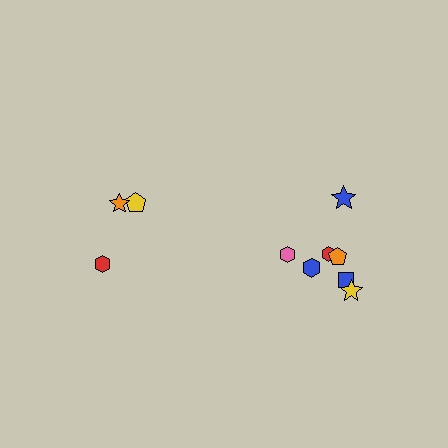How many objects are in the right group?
There are 7 objects.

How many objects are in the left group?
There are 3 objects.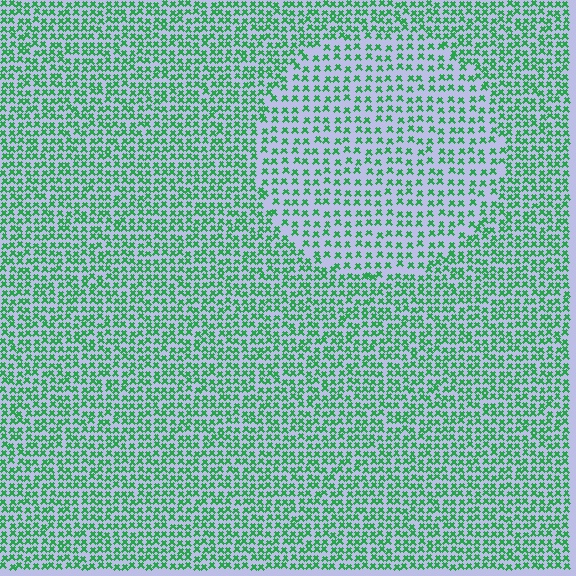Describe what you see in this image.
The image contains small green elements arranged at two different densities. A circle-shaped region is visible where the elements are less densely packed than the surrounding area.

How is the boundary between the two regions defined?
The boundary is defined by a change in element density (approximately 1.7x ratio). All elements are the same color, size, and shape.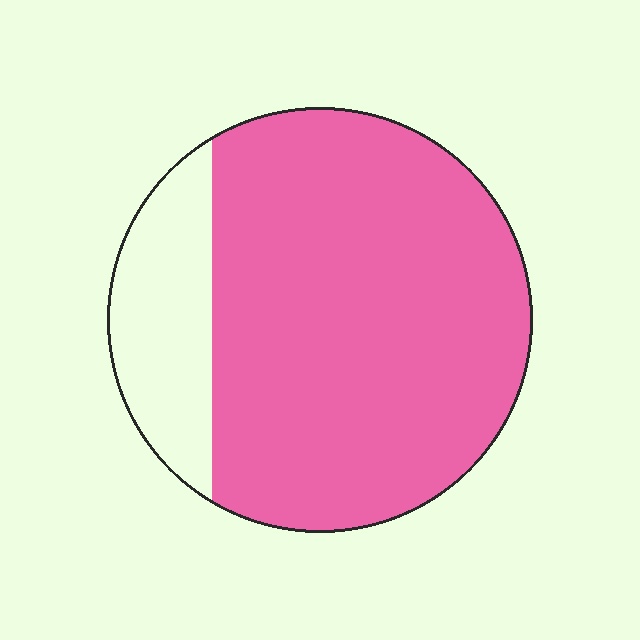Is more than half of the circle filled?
Yes.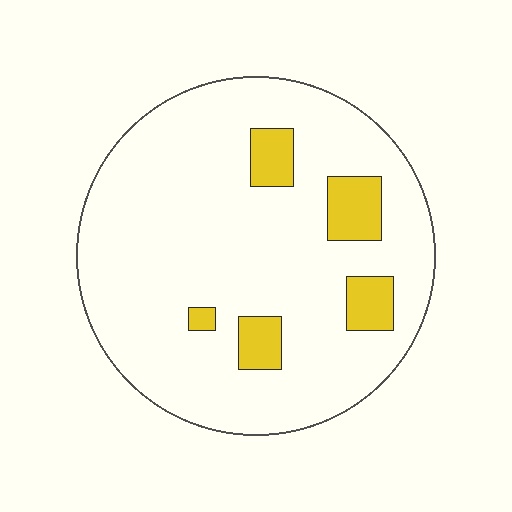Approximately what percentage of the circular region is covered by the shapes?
Approximately 10%.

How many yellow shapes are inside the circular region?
5.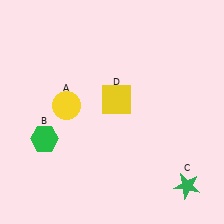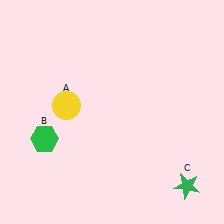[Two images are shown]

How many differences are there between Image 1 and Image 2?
There is 1 difference between the two images.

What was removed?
The yellow square (D) was removed in Image 2.